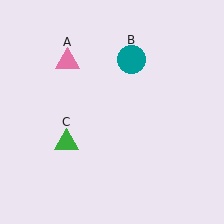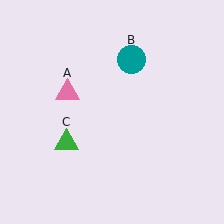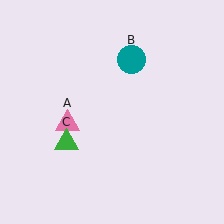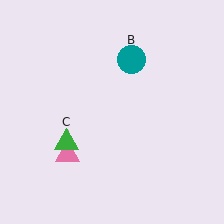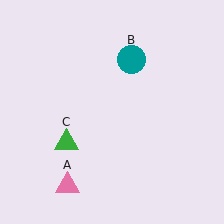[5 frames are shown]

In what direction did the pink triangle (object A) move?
The pink triangle (object A) moved down.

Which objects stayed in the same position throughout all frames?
Teal circle (object B) and green triangle (object C) remained stationary.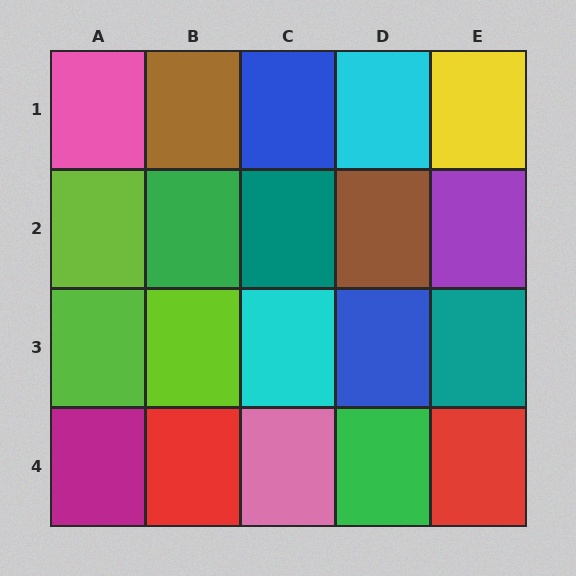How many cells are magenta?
1 cell is magenta.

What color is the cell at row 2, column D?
Brown.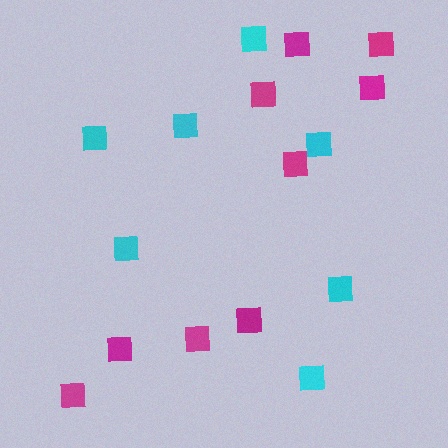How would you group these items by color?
There are 2 groups: one group of cyan squares (7) and one group of magenta squares (9).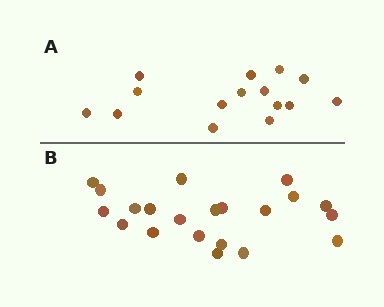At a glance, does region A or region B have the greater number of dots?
Region B (the bottom region) has more dots.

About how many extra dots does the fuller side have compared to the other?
Region B has about 6 more dots than region A.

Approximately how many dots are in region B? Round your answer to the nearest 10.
About 20 dots. (The exact count is 21, which rounds to 20.)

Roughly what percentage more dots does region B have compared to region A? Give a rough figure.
About 40% more.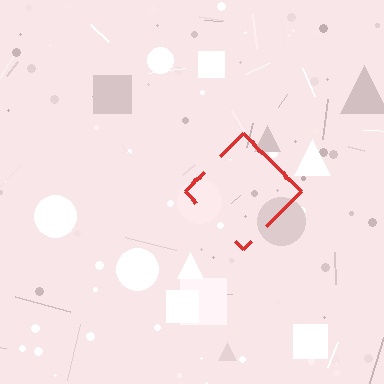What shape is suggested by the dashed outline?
The dashed outline suggests a diamond.